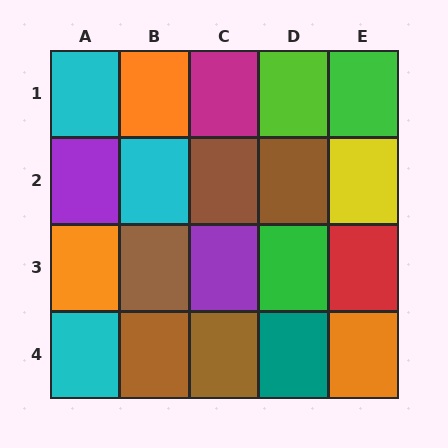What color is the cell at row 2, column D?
Brown.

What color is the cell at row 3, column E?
Red.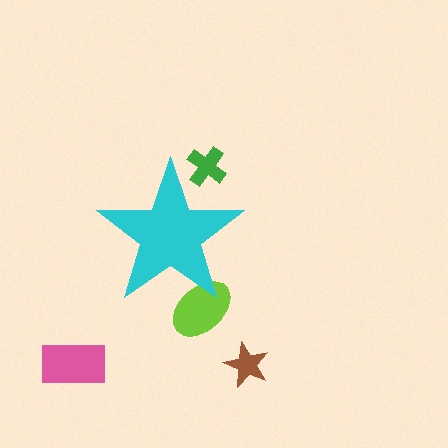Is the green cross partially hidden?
Yes, the green cross is partially hidden behind the cyan star.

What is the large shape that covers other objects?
A cyan star.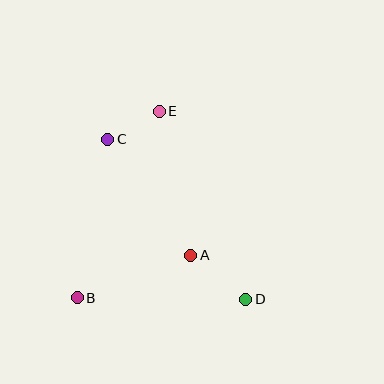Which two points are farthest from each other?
Points C and D are farthest from each other.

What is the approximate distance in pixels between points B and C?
The distance between B and C is approximately 161 pixels.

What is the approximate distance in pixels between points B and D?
The distance between B and D is approximately 169 pixels.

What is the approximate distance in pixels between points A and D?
The distance between A and D is approximately 70 pixels.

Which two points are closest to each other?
Points C and E are closest to each other.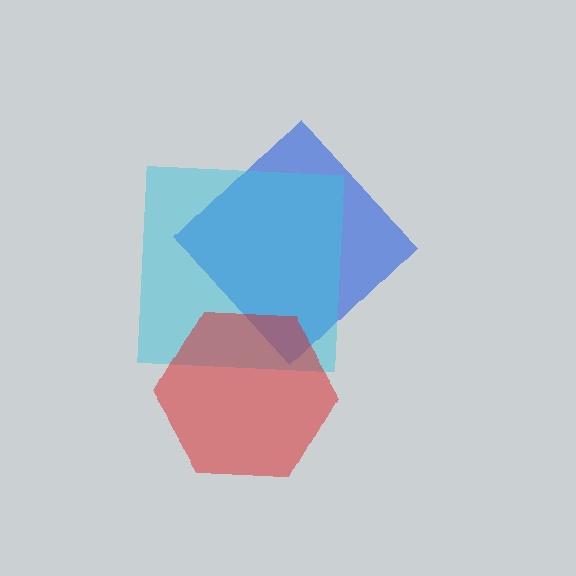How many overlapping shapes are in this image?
There are 3 overlapping shapes in the image.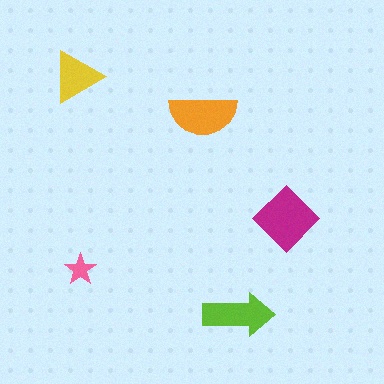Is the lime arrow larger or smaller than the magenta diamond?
Smaller.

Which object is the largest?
The magenta diamond.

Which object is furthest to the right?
The magenta diamond is rightmost.